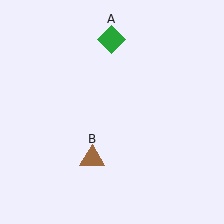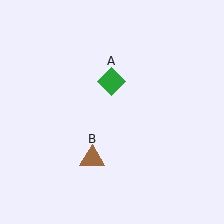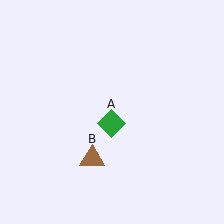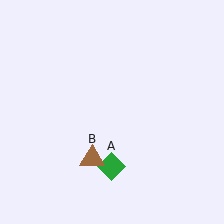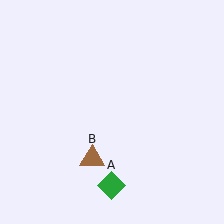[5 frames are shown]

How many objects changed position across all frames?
1 object changed position: green diamond (object A).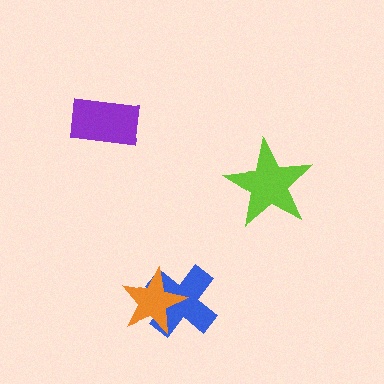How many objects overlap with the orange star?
1 object overlaps with the orange star.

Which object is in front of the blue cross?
The orange star is in front of the blue cross.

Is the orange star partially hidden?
No, no other shape covers it.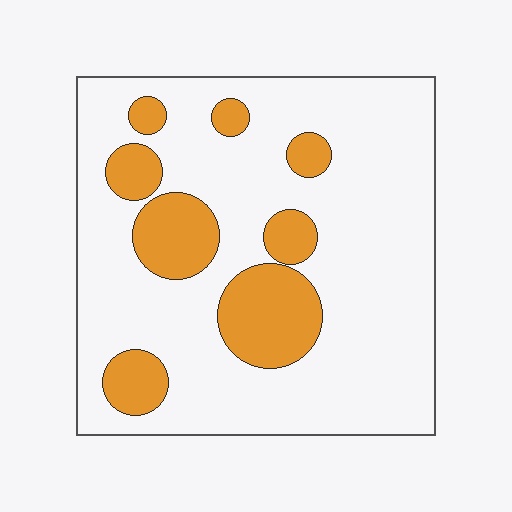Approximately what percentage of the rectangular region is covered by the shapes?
Approximately 20%.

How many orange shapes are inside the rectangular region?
8.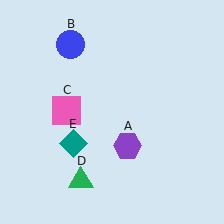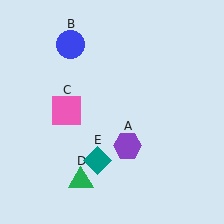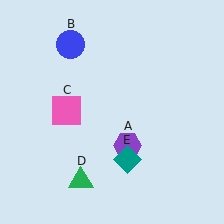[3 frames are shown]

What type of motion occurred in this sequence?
The teal diamond (object E) rotated counterclockwise around the center of the scene.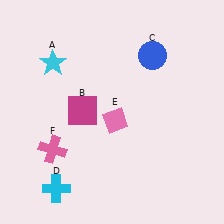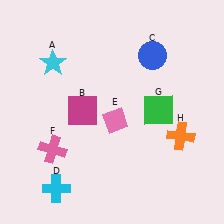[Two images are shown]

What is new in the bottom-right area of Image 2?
An orange cross (H) was added in the bottom-right area of Image 2.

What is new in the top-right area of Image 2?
A green square (G) was added in the top-right area of Image 2.